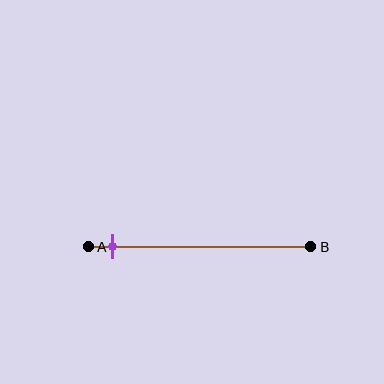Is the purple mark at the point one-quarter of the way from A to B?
No, the mark is at about 10% from A, not at the 25% one-quarter point.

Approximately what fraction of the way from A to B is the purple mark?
The purple mark is approximately 10% of the way from A to B.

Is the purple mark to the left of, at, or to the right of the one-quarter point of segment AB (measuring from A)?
The purple mark is to the left of the one-quarter point of segment AB.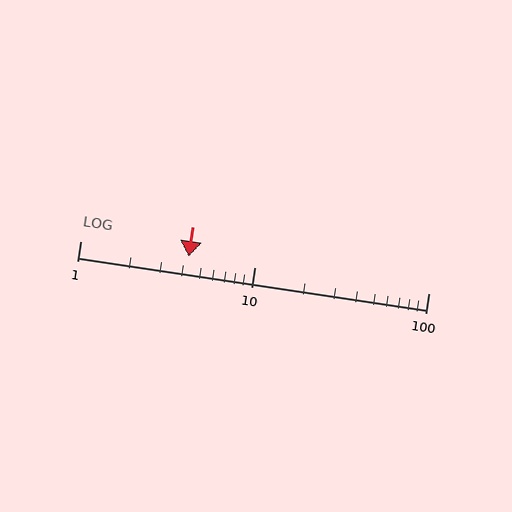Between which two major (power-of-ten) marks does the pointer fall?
The pointer is between 1 and 10.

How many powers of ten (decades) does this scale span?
The scale spans 2 decades, from 1 to 100.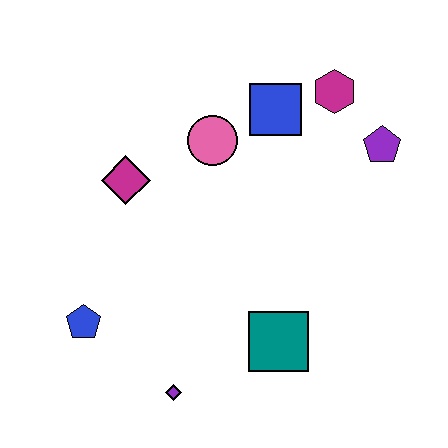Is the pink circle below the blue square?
Yes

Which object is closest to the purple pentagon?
The magenta hexagon is closest to the purple pentagon.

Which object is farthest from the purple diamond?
The magenta hexagon is farthest from the purple diamond.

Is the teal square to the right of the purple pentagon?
No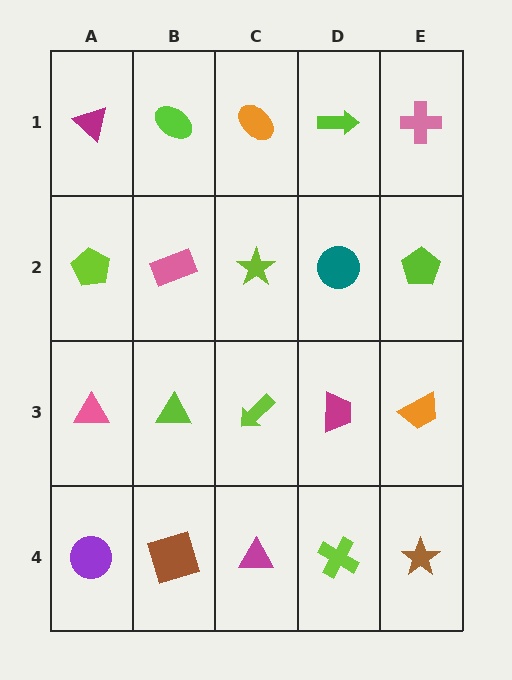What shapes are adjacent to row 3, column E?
A lime pentagon (row 2, column E), a brown star (row 4, column E), a magenta trapezoid (row 3, column D).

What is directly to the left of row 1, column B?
A magenta triangle.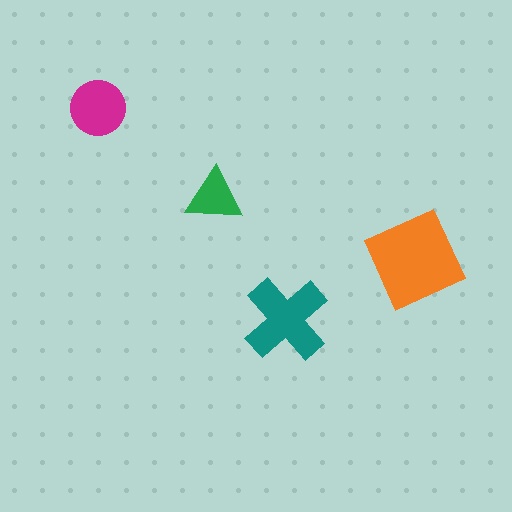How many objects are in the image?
There are 4 objects in the image.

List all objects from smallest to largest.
The green triangle, the magenta circle, the teal cross, the orange square.